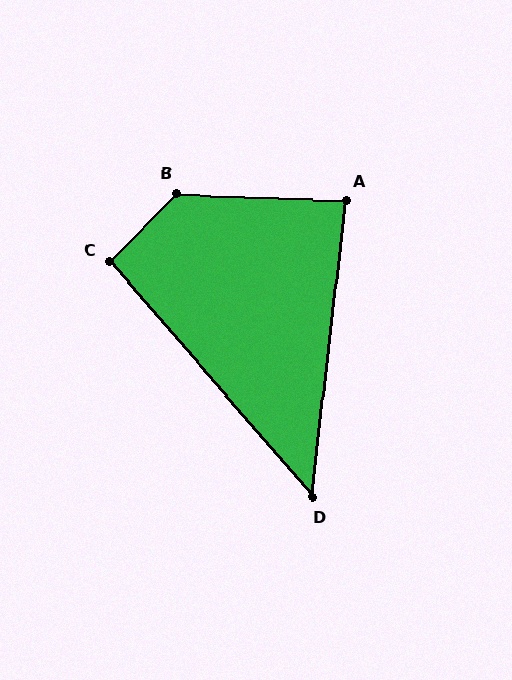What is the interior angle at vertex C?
Approximately 94 degrees (approximately right).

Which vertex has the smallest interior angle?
D, at approximately 47 degrees.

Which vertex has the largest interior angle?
B, at approximately 133 degrees.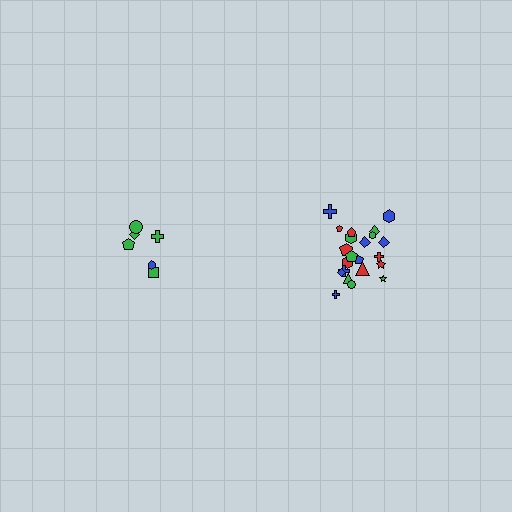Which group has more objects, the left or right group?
The right group.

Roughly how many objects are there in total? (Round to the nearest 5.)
Roughly 30 objects in total.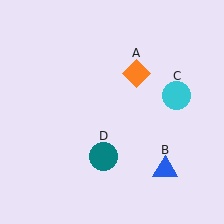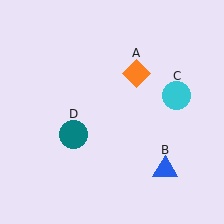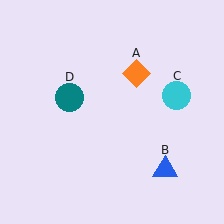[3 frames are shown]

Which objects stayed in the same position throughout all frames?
Orange diamond (object A) and blue triangle (object B) and cyan circle (object C) remained stationary.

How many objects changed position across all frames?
1 object changed position: teal circle (object D).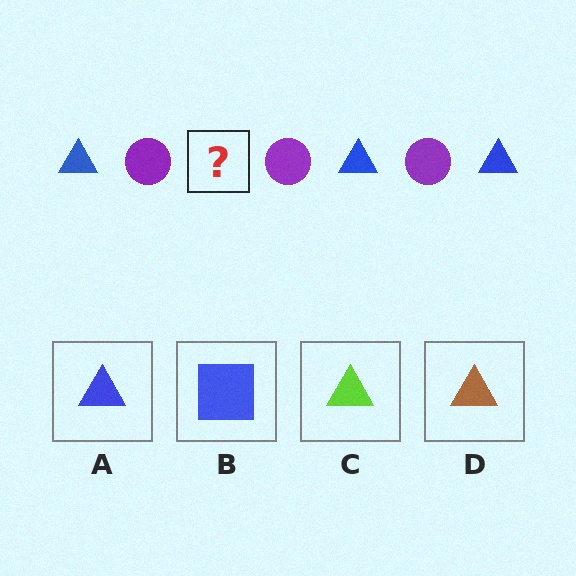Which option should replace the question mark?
Option A.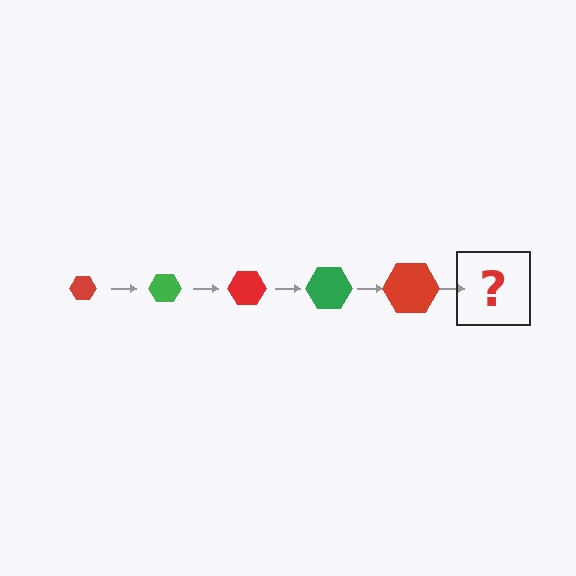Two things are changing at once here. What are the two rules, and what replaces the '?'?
The two rules are that the hexagon grows larger each step and the color cycles through red and green. The '?' should be a green hexagon, larger than the previous one.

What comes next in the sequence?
The next element should be a green hexagon, larger than the previous one.